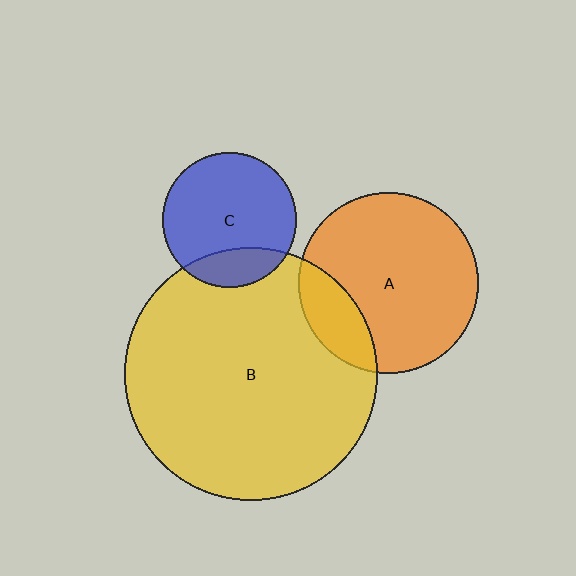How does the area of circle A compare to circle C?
Approximately 1.8 times.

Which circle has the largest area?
Circle B (yellow).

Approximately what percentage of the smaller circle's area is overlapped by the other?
Approximately 20%.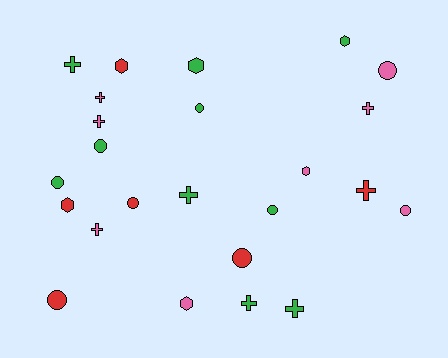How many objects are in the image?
There are 24 objects.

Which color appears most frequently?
Green, with 10 objects.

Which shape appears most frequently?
Circle, with 9 objects.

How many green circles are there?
There are 4 green circles.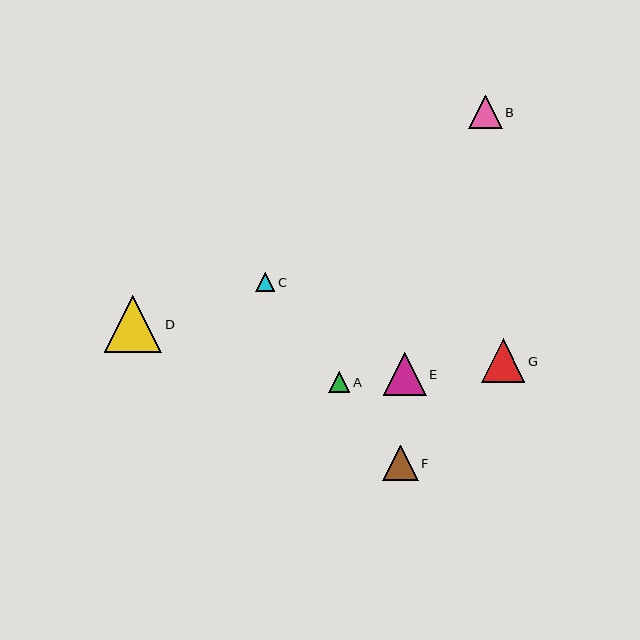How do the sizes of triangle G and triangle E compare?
Triangle G and triangle E are approximately the same size.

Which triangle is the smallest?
Triangle C is the smallest with a size of approximately 19 pixels.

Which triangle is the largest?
Triangle D is the largest with a size of approximately 57 pixels.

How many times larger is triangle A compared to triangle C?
Triangle A is approximately 1.1 times the size of triangle C.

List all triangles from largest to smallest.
From largest to smallest: D, G, E, F, B, A, C.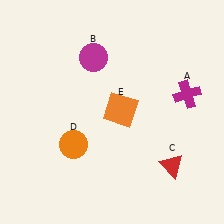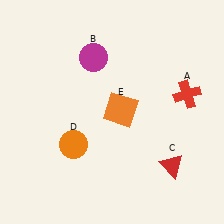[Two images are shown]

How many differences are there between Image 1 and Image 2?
There is 1 difference between the two images.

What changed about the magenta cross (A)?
In Image 1, A is magenta. In Image 2, it changed to red.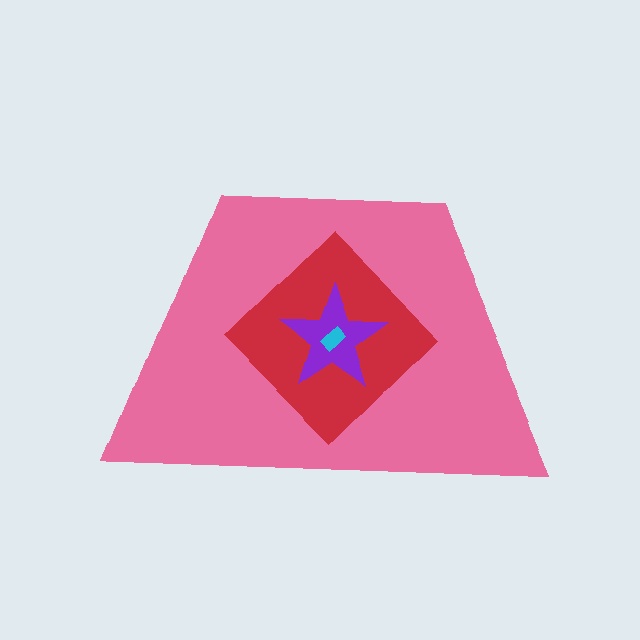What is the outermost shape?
The pink trapezoid.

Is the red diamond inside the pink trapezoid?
Yes.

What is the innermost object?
The cyan rectangle.